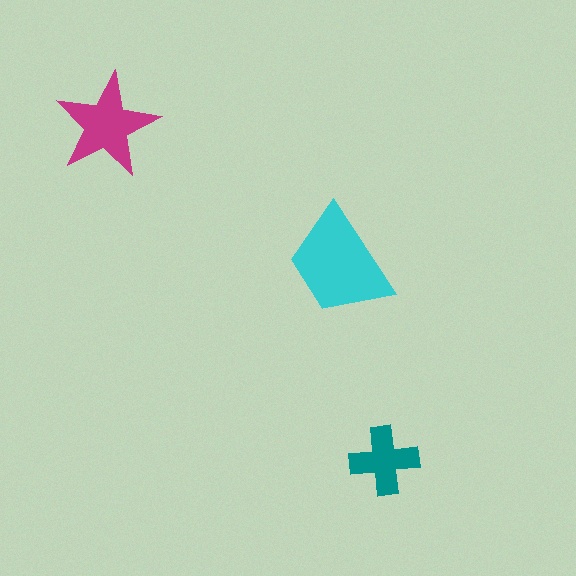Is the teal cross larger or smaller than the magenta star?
Smaller.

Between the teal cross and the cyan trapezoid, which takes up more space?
The cyan trapezoid.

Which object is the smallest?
The teal cross.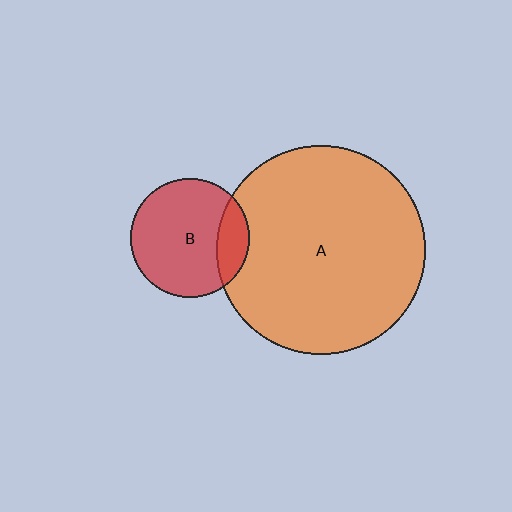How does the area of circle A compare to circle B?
Approximately 3.1 times.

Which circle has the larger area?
Circle A (orange).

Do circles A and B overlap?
Yes.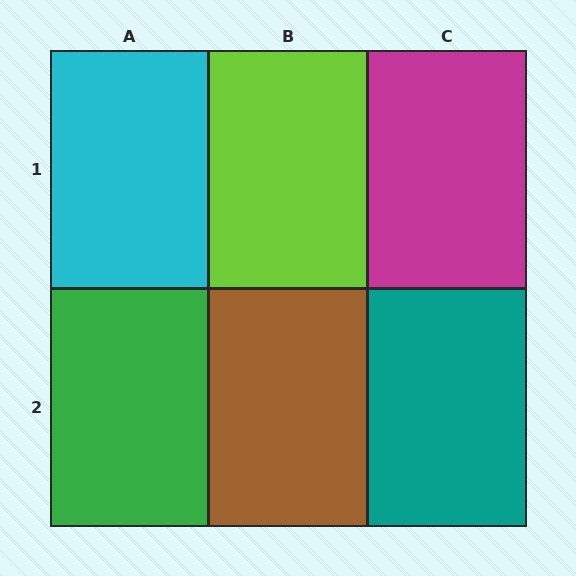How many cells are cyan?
1 cell is cyan.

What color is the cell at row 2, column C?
Teal.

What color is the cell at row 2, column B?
Brown.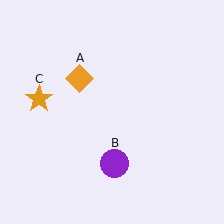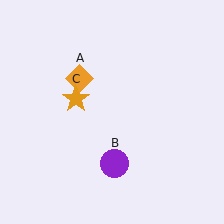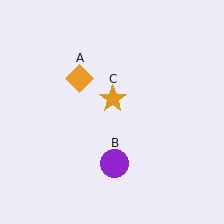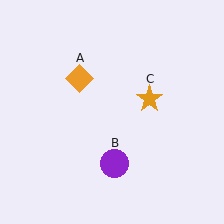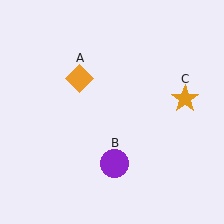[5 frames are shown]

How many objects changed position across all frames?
1 object changed position: orange star (object C).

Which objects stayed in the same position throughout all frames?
Orange diamond (object A) and purple circle (object B) remained stationary.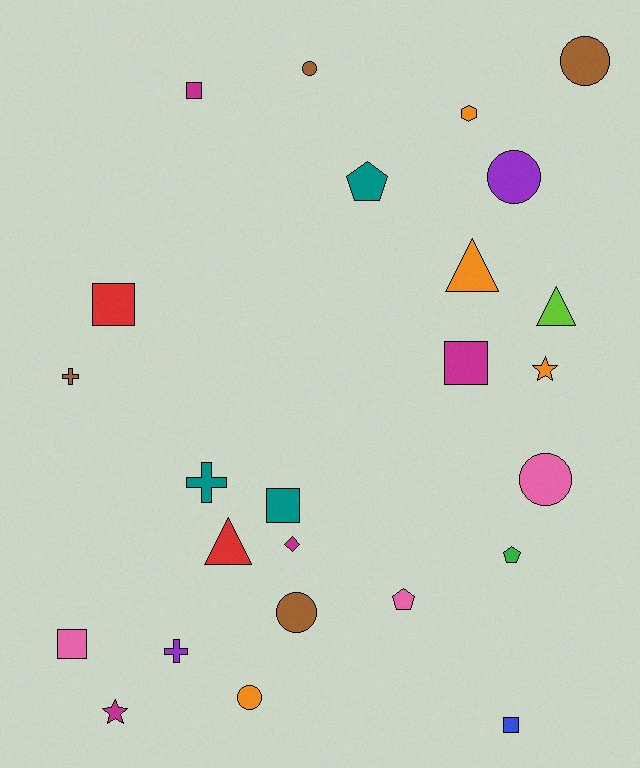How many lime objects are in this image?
There is 1 lime object.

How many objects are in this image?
There are 25 objects.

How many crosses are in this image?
There are 3 crosses.